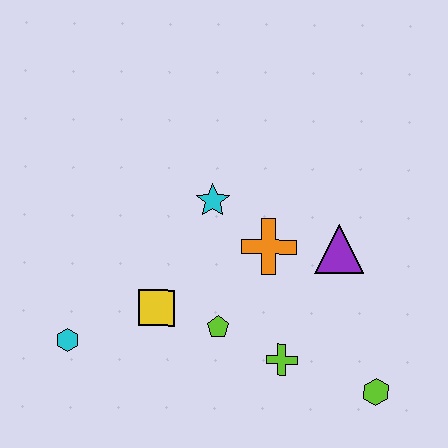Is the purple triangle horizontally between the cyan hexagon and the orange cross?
No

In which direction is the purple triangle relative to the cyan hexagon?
The purple triangle is to the right of the cyan hexagon.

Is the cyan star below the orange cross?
No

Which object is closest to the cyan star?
The orange cross is closest to the cyan star.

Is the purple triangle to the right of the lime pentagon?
Yes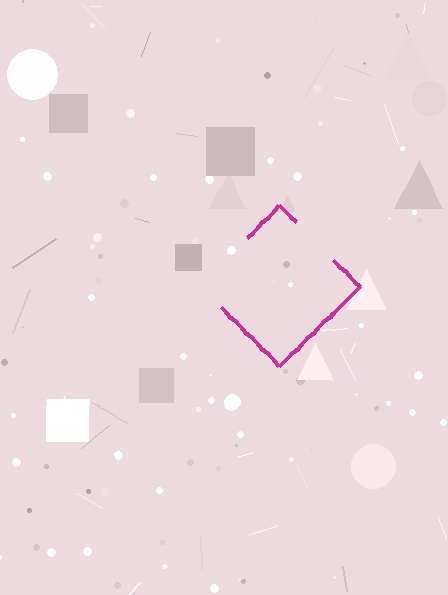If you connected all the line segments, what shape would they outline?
They would outline a diamond.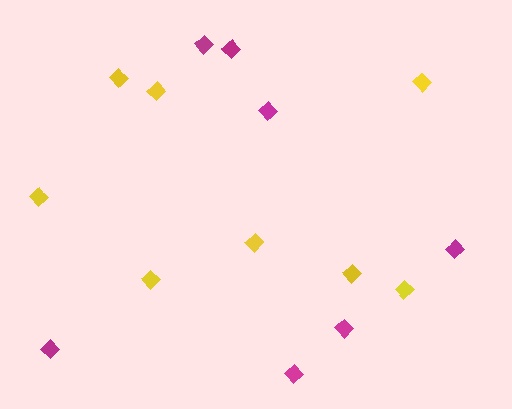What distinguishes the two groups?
There are 2 groups: one group of yellow diamonds (8) and one group of magenta diamonds (7).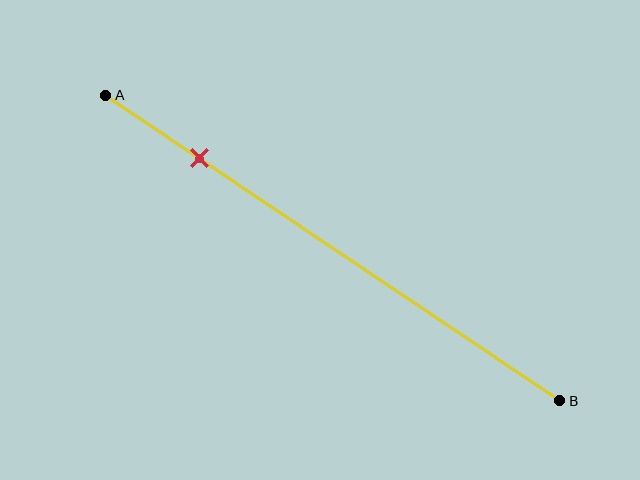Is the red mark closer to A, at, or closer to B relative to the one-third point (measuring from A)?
The red mark is closer to point A than the one-third point of segment AB.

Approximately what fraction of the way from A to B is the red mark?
The red mark is approximately 20% of the way from A to B.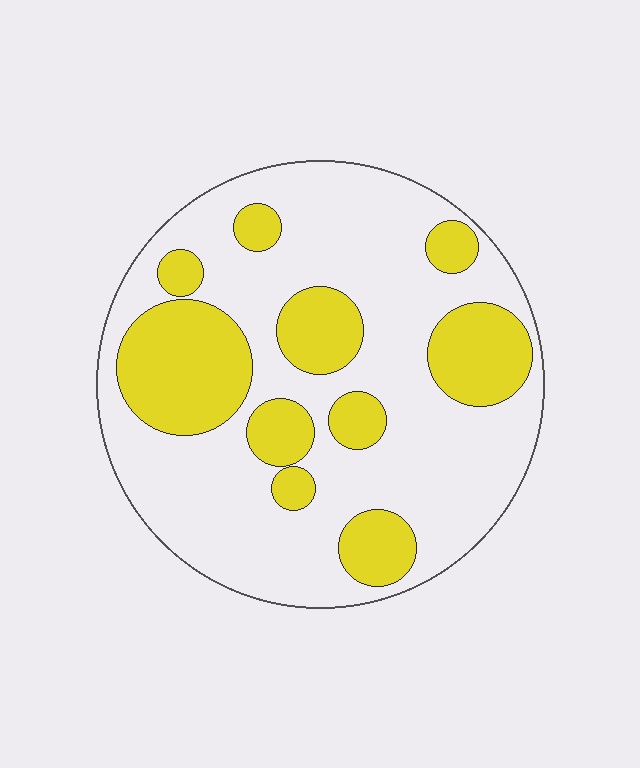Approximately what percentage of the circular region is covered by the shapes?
Approximately 30%.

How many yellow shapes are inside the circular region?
10.